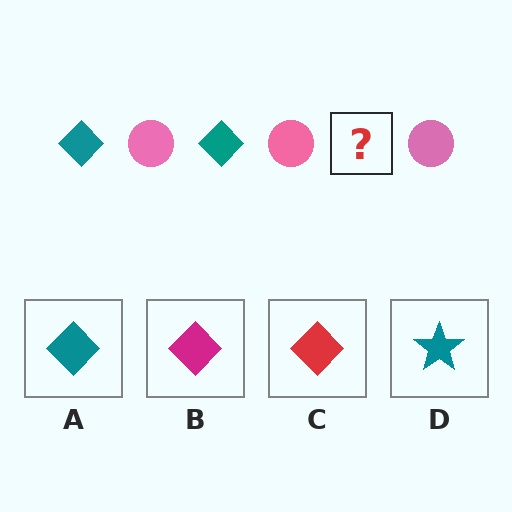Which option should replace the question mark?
Option A.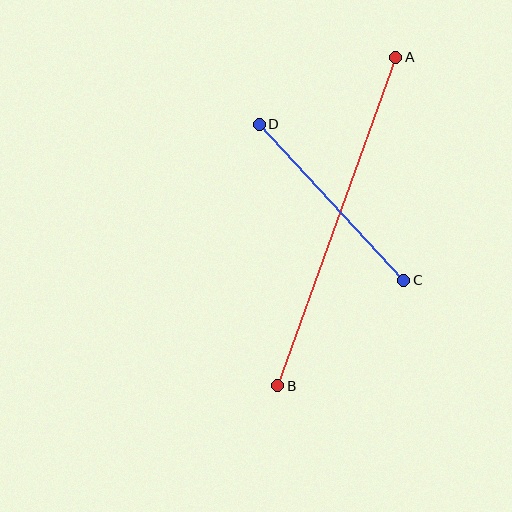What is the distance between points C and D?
The distance is approximately 213 pixels.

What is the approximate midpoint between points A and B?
The midpoint is at approximately (337, 222) pixels.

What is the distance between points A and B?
The distance is approximately 349 pixels.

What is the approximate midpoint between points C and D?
The midpoint is at approximately (331, 202) pixels.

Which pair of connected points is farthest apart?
Points A and B are farthest apart.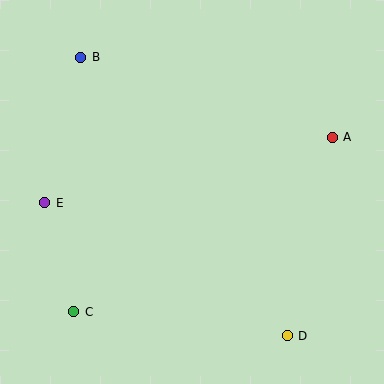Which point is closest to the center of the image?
Point E at (45, 203) is closest to the center.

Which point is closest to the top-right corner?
Point A is closest to the top-right corner.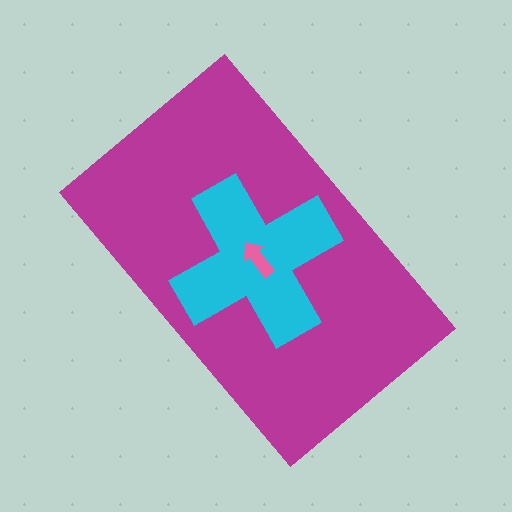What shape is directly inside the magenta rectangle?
The cyan cross.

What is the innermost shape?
The pink arrow.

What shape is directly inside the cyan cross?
The pink arrow.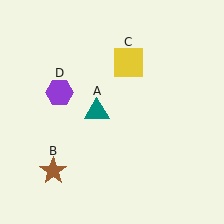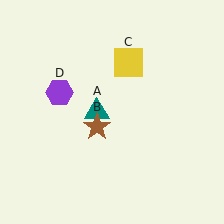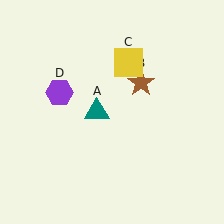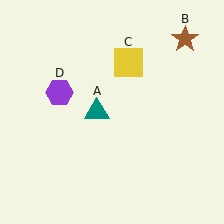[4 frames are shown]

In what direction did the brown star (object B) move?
The brown star (object B) moved up and to the right.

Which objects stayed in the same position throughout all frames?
Teal triangle (object A) and yellow square (object C) and purple hexagon (object D) remained stationary.